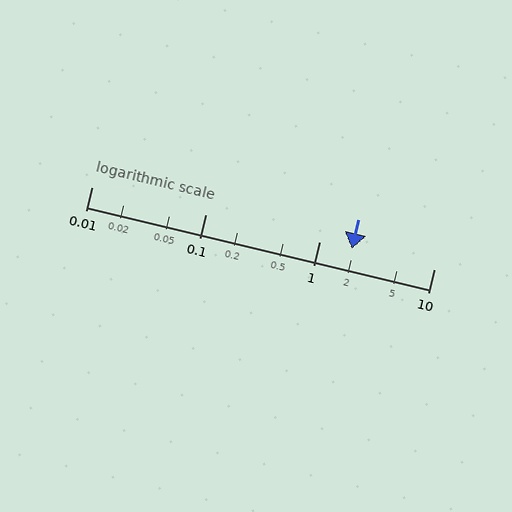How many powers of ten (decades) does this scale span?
The scale spans 3 decades, from 0.01 to 10.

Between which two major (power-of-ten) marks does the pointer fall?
The pointer is between 1 and 10.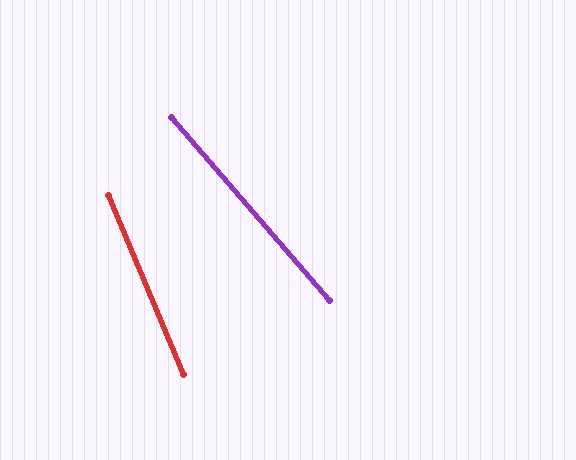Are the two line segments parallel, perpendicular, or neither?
Neither parallel nor perpendicular — they differ by about 18°.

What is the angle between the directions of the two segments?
Approximately 18 degrees.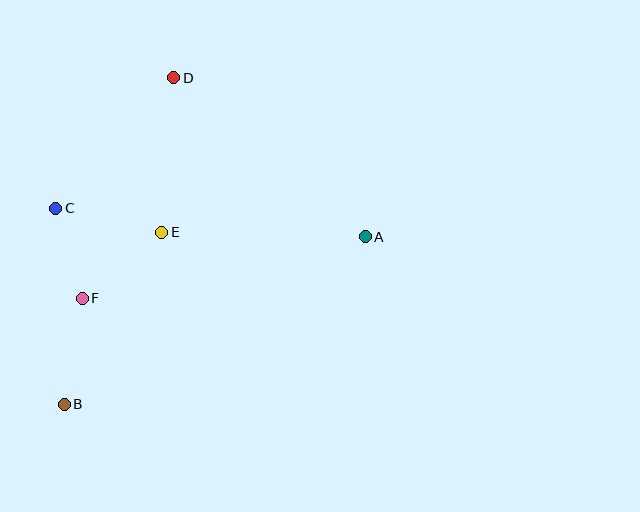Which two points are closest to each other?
Points C and F are closest to each other.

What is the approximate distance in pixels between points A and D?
The distance between A and D is approximately 249 pixels.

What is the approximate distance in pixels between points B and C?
The distance between B and C is approximately 197 pixels.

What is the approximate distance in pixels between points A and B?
The distance between A and B is approximately 344 pixels.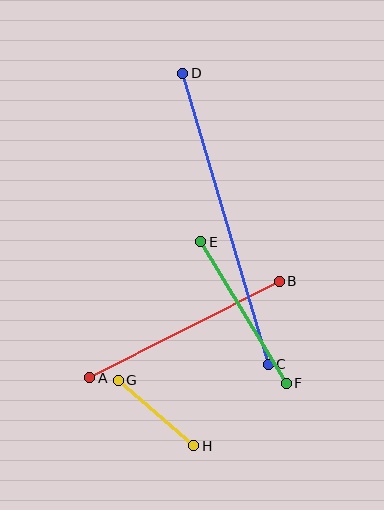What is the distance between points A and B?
The distance is approximately 213 pixels.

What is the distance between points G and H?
The distance is approximately 100 pixels.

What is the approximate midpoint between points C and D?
The midpoint is at approximately (225, 219) pixels.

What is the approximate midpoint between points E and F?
The midpoint is at approximately (243, 313) pixels.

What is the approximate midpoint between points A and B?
The midpoint is at approximately (185, 329) pixels.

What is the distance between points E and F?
The distance is approximately 165 pixels.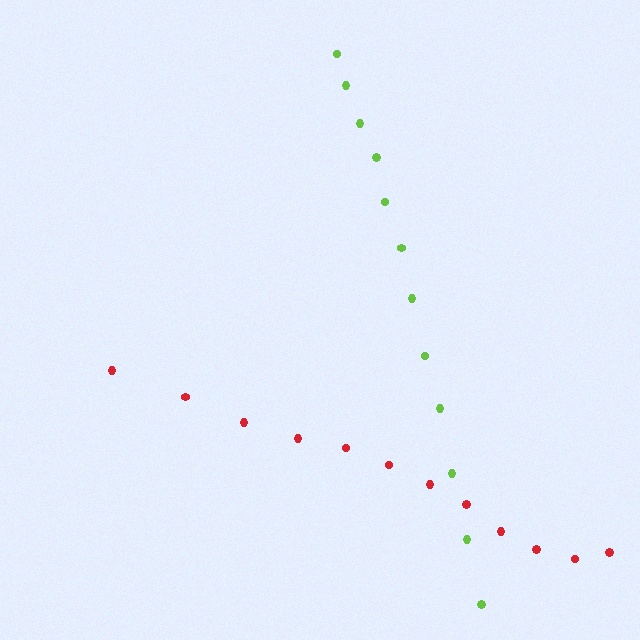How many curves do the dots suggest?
There are 2 distinct paths.